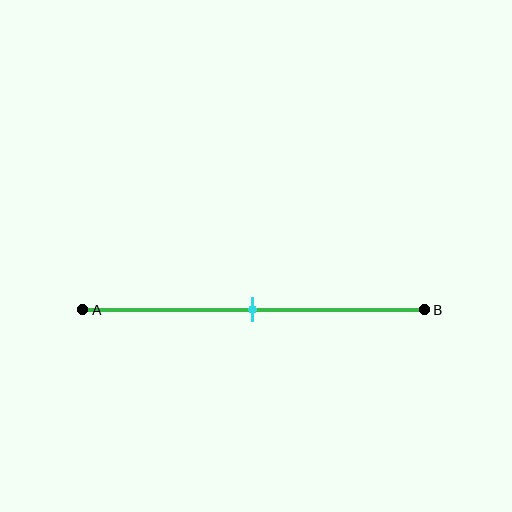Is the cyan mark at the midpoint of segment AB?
Yes, the mark is approximately at the midpoint.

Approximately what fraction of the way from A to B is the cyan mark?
The cyan mark is approximately 50% of the way from A to B.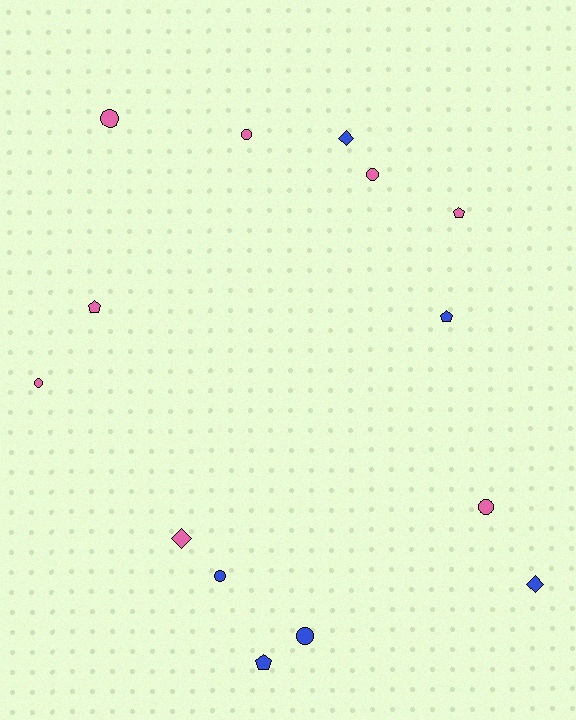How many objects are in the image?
There are 14 objects.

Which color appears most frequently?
Pink, with 8 objects.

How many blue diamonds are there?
There are 2 blue diamonds.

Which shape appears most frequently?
Circle, with 7 objects.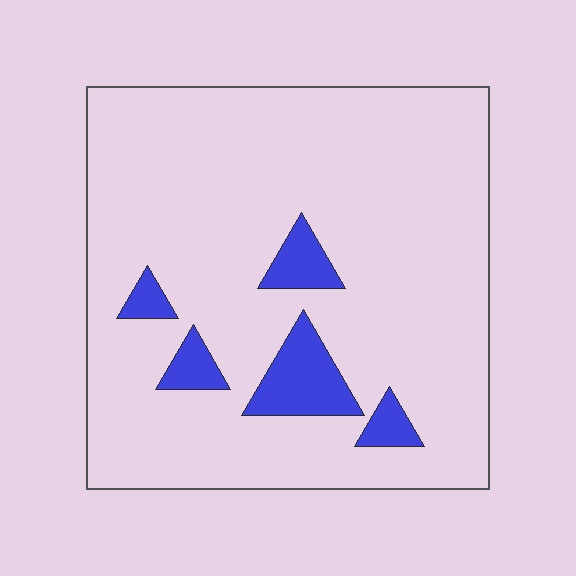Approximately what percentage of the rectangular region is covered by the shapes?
Approximately 10%.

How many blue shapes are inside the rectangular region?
5.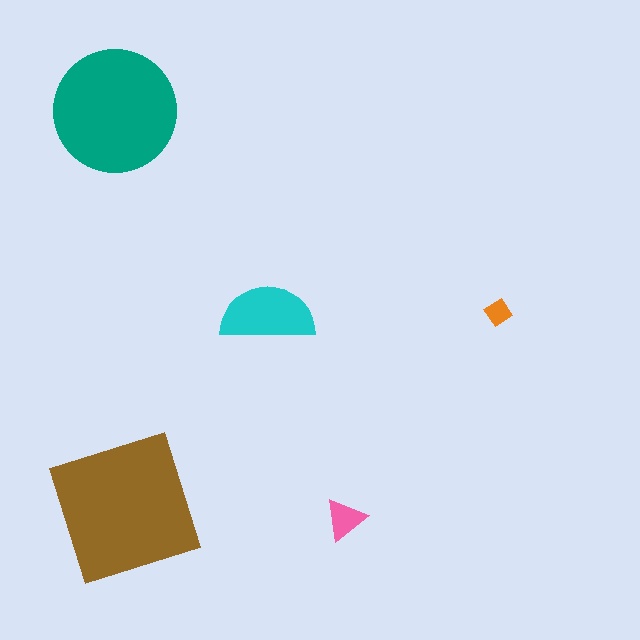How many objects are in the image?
There are 5 objects in the image.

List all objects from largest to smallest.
The brown square, the teal circle, the cyan semicircle, the pink triangle, the orange diamond.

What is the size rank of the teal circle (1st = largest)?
2nd.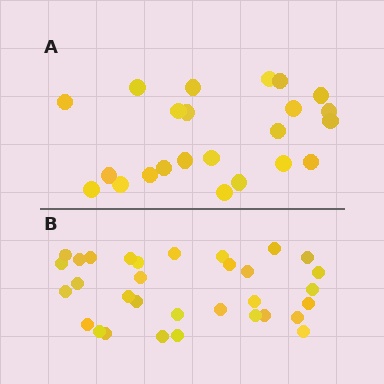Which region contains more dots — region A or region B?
Region B (the bottom region) has more dots.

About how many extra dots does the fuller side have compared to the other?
Region B has roughly 8 or so more dots than region A.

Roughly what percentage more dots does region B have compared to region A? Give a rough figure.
About 40% more.